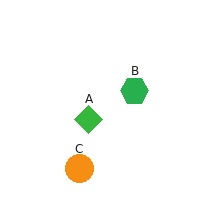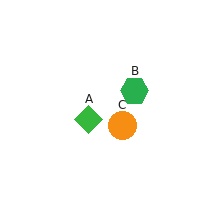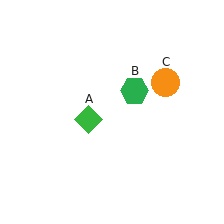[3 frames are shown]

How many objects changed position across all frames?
1 object changed position: orange circle (object C).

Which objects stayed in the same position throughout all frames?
Green diamond (object A) and green hexagon (object B) remained stationary.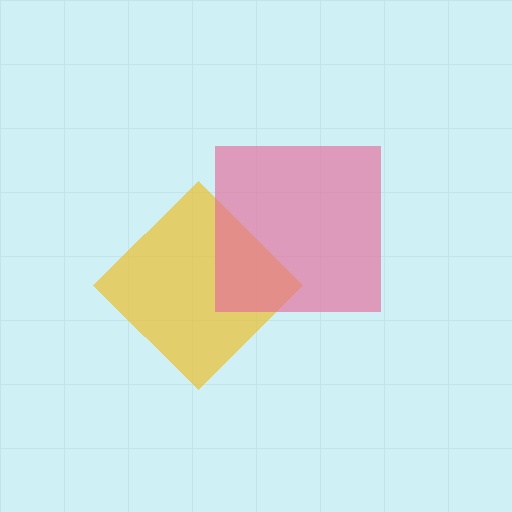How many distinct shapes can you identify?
There are 2 distinct shapes: a yellow diamond, a pink square.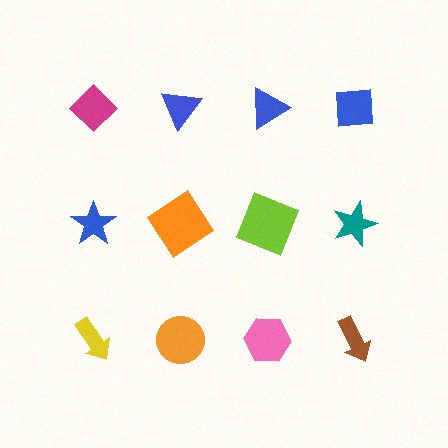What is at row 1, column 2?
A blue triangle.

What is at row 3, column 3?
A pink hexagon.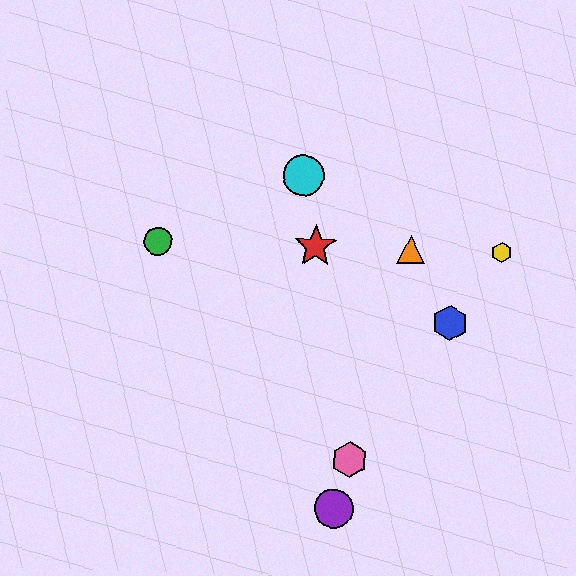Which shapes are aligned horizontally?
The red star, the green circle, the yellow hexagon, the orange triangle are aligned horizontally.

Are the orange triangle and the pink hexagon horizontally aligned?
No, the orange triangle is at y≈250 and the pink hexagon is at y≈460.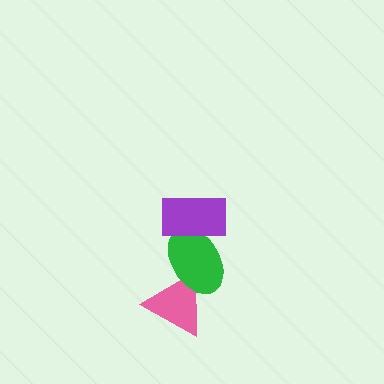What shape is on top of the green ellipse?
The purple rectangle is on top of the green ellipse.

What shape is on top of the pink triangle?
The green ellipse is on top of the pink triangle.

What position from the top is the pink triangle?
The pink triangle is 3rd from the top.